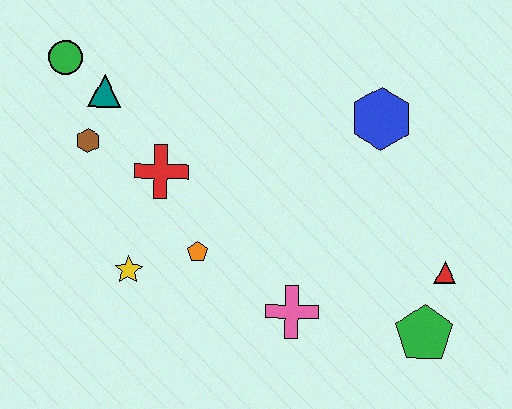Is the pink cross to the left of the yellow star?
No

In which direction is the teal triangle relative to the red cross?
The teal triangle is above the red cross.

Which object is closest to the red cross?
The brown hexagon is closest to the red cross.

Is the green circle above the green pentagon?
Yes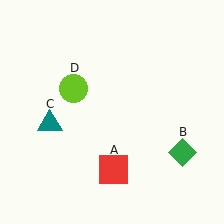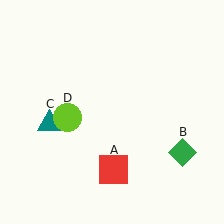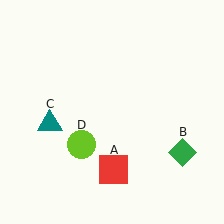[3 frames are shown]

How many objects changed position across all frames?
1 object changed position: lime circle (object D).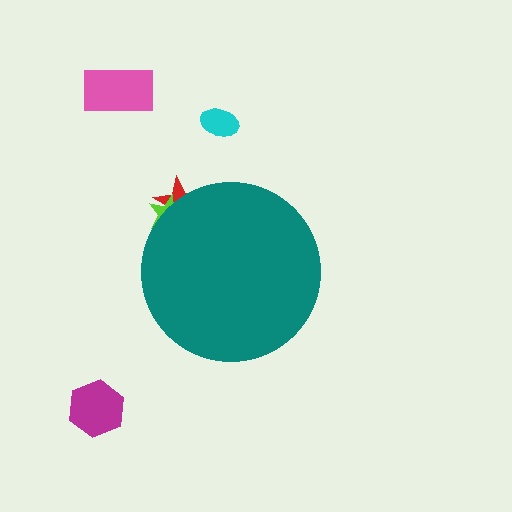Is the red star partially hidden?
Yes, the red star is partially hidden behind the teal circle.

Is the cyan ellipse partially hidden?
No, the cyan ellipse is fully visible.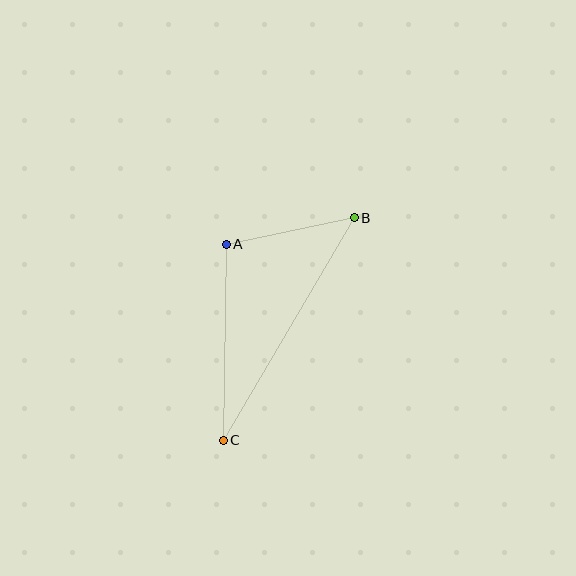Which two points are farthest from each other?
Points B and C are farthest from each other.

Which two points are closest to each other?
Points A and B are closest to each other.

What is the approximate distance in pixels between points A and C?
The distance between A and C is approximately 196 pixels.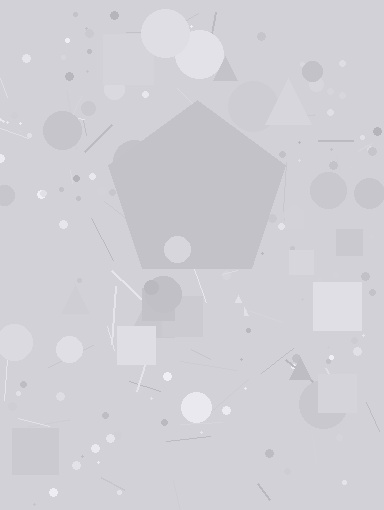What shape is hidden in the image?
A pentagon is hidden in the image.